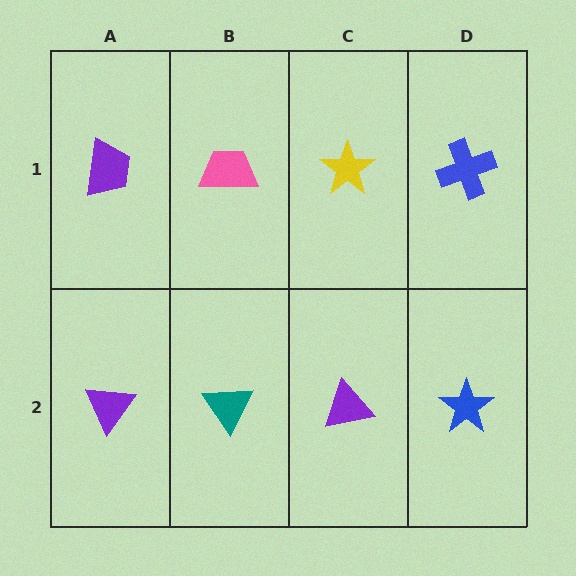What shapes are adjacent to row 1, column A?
A purple triangle (row 2, column A), a pink trapezoid (row 1, column B).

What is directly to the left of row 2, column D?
A purple triangle.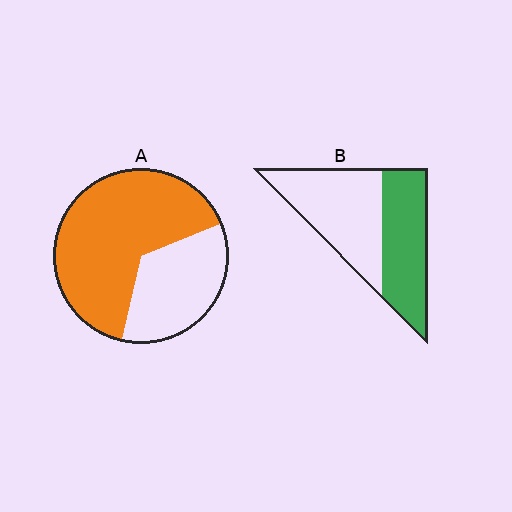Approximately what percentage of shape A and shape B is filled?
A is approximately 65% and B is approximately 45%.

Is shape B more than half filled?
No.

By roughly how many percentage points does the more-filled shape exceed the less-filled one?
By roughly 20 percentage points (A over B).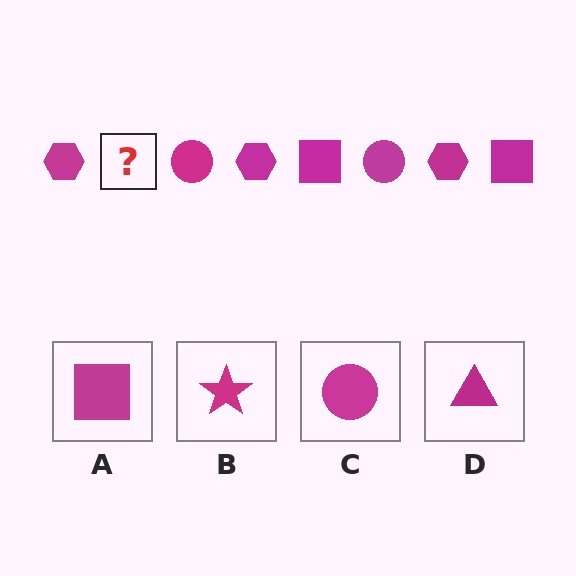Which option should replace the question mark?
Option A.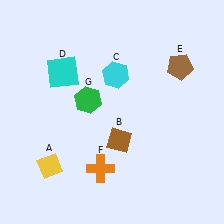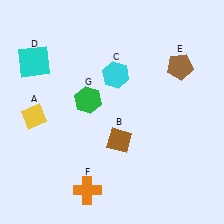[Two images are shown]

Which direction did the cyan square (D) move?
The cyan square (D) moved left.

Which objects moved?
The objects that moved are: the yellow diamond (A), the cyan square (D), the orange cross (F).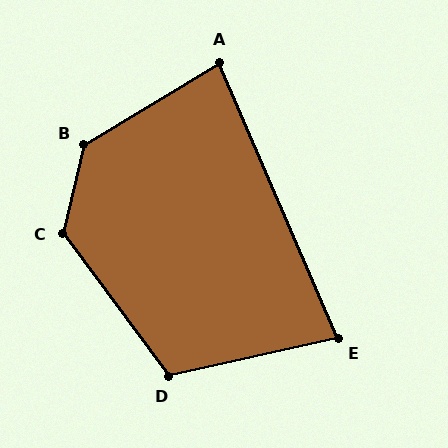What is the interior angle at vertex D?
Approximately 114 degrees (obtuse).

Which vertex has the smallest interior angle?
E, at approximately 79 degrees.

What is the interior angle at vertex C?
Approximately 130 degrees (obtuse).